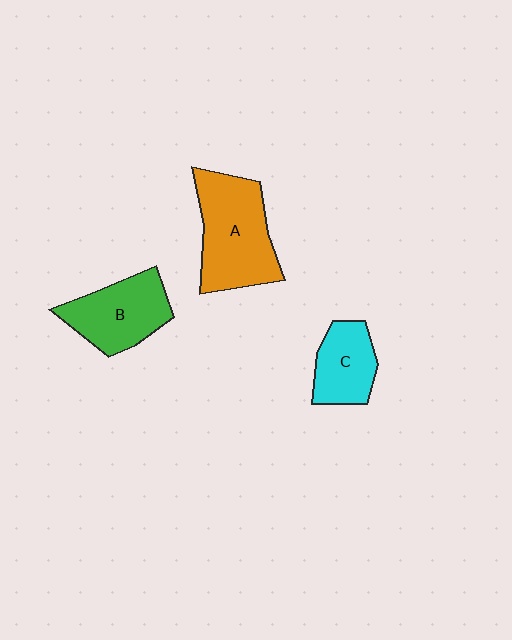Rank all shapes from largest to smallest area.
From largest to smallest: A (orange), B (green), C (cyan).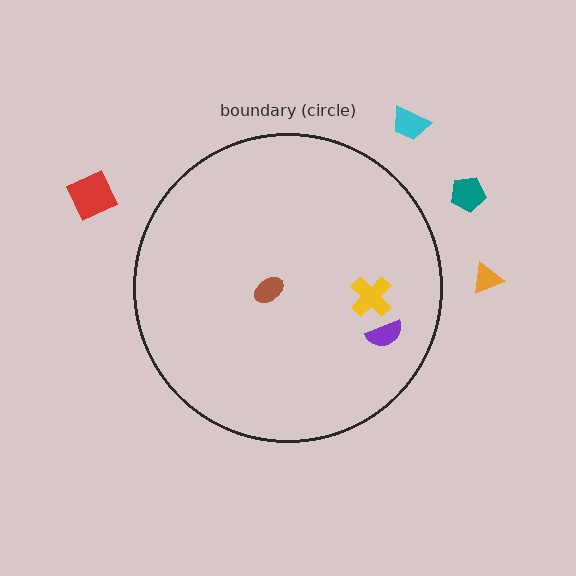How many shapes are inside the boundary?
3 inside, 4 outside.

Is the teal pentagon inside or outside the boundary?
Outside.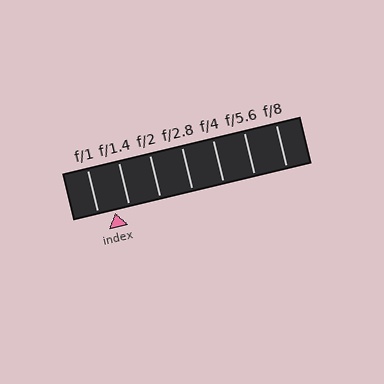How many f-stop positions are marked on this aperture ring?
There are 7 f-stop positions marked.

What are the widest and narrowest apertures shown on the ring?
The widest aperture shown is f/1 and the narrowest is f/8.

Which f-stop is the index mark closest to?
The index mark is closest to f/1.4.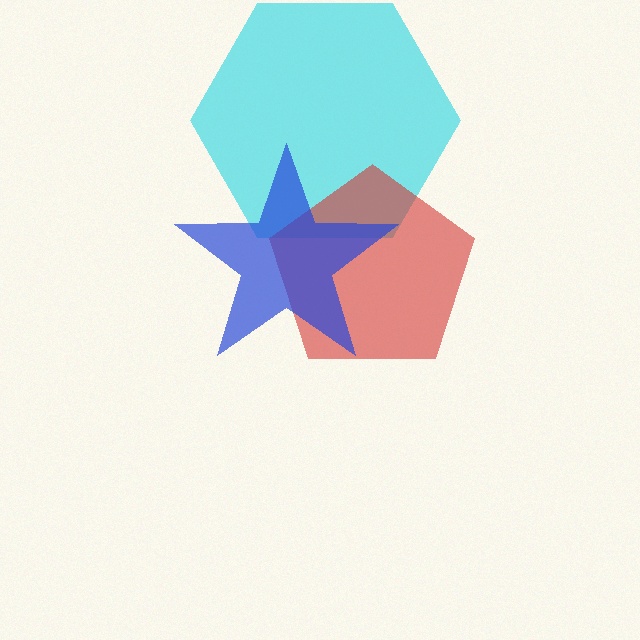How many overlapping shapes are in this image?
There are 3 overlapping shapes in the image.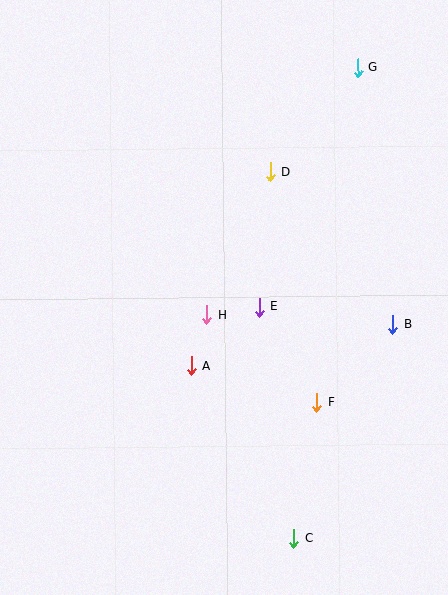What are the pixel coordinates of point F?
Point F is at (317, 402).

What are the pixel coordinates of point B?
Point B is at (393, 325).